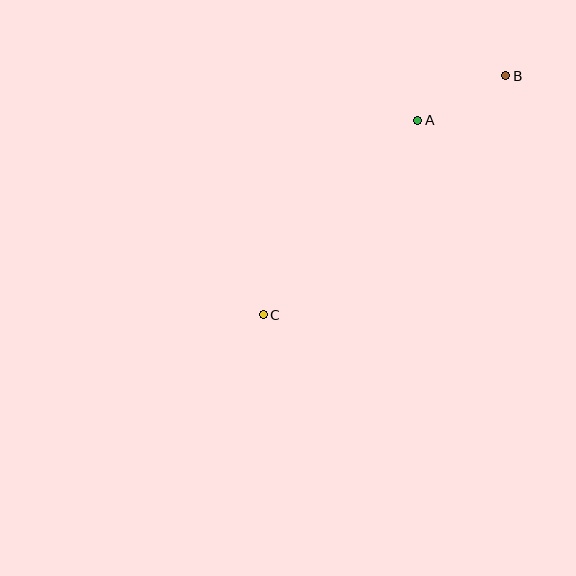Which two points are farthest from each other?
Points B and C are farthest from each other.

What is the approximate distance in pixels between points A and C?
The distance between A and C is approximately 248 pixels.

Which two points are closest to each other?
Points A and B are closest to each other.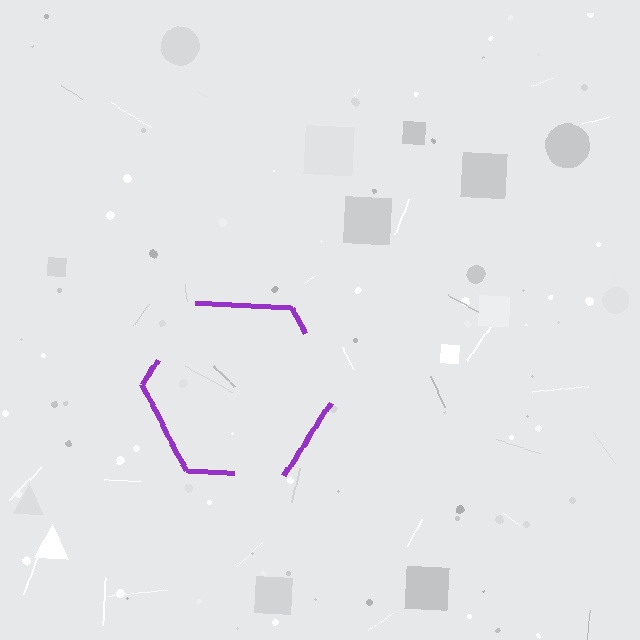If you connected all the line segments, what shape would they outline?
They would outline a hexagon.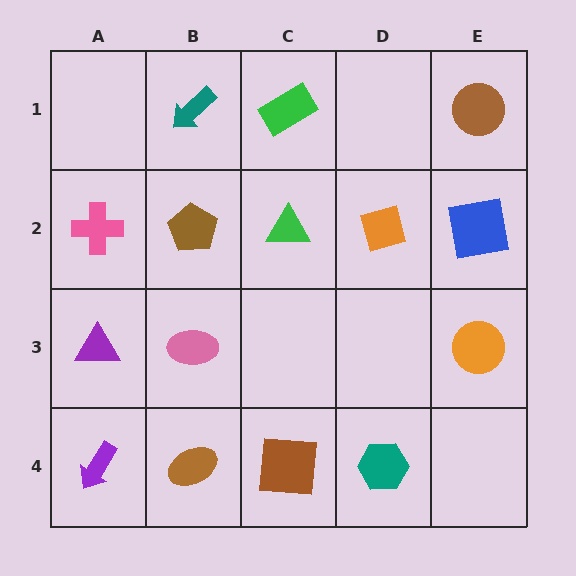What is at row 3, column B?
A pink ellipse.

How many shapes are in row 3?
3 shapes.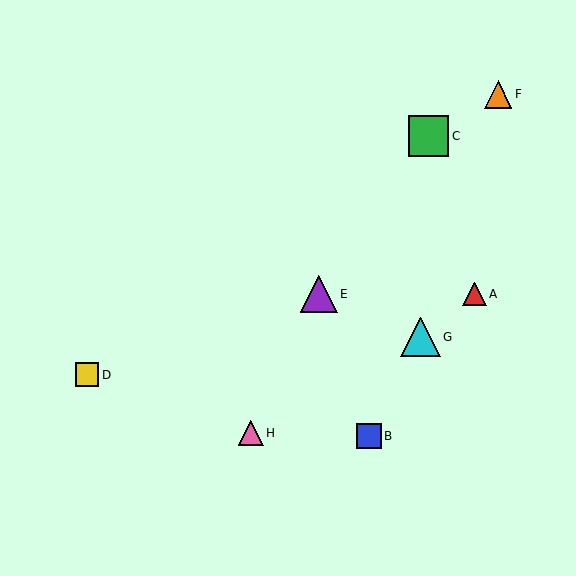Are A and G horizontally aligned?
No, A is at y≈294 and G is at y≈337.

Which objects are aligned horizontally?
Objects A, E are aligned horizontally.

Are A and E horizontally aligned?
Yes, both are at y≈294.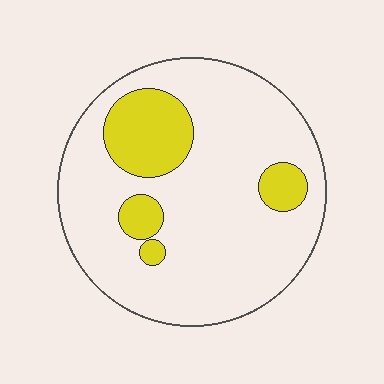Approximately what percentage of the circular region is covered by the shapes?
Approximately 20%.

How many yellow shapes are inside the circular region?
4.